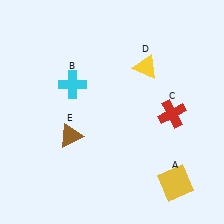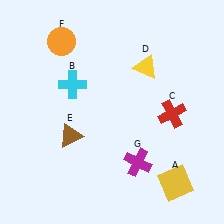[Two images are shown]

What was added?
An orange circle (F), a magenta cross (G) were added in Image 2.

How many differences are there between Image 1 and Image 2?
There are 2 differences between the two images.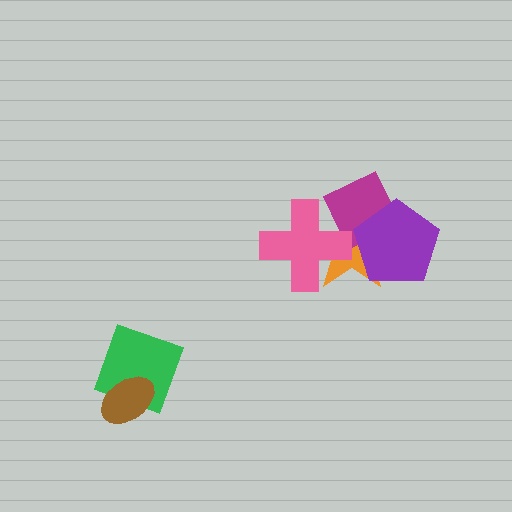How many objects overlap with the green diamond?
1 object overlaps with the green diamond.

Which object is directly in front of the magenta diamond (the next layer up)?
The purple pentagon is directly in front of the magenta diamond.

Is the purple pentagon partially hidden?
No, no other shape covers it.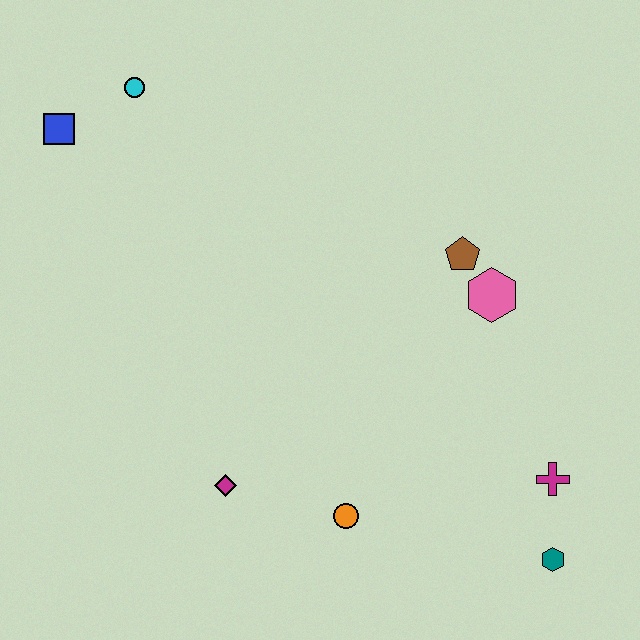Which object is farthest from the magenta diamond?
The cyan circle is farthest from the magenta diamond.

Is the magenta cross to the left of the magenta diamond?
No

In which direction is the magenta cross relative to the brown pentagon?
The magenta cross is below the brown pentagon.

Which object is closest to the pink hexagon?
The brown pentagon is closest to the pink hexagon.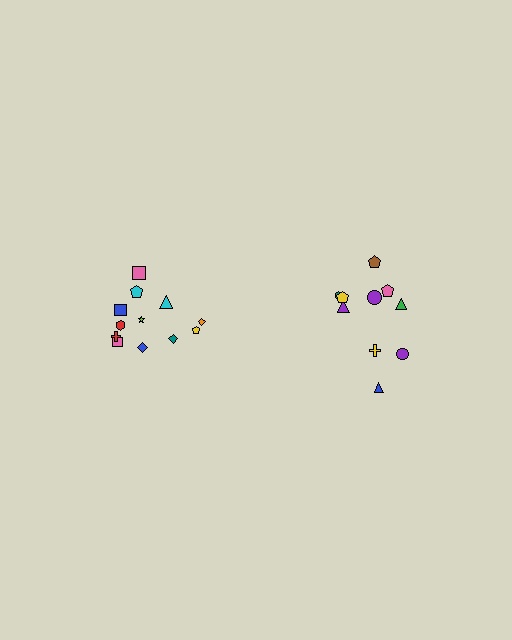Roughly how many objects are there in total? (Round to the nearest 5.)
Roughly 20 objects in total.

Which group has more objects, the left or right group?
The left group.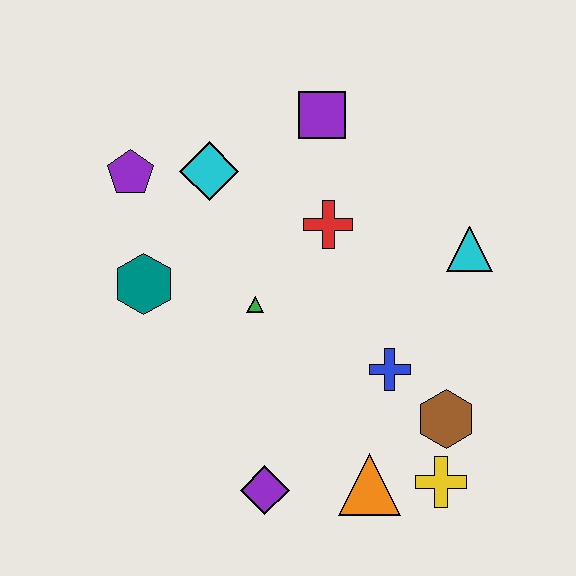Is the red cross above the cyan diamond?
No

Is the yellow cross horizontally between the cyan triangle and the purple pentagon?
Yes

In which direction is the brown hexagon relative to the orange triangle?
The brown hexagon is to the right of the orange triangle.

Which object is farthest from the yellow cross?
The purple pentagon is farthest from the yellow cross.